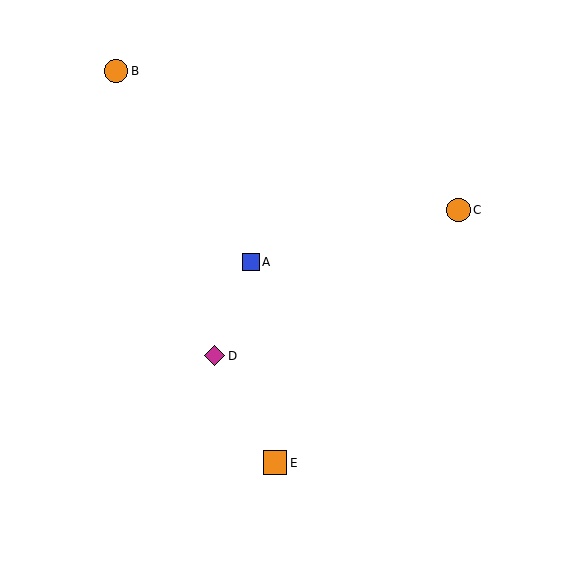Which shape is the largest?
The orange square (labeled E) is the largest.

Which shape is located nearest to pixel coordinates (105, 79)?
The orange circle (labeled B) at (116, 71) is nearest to that location.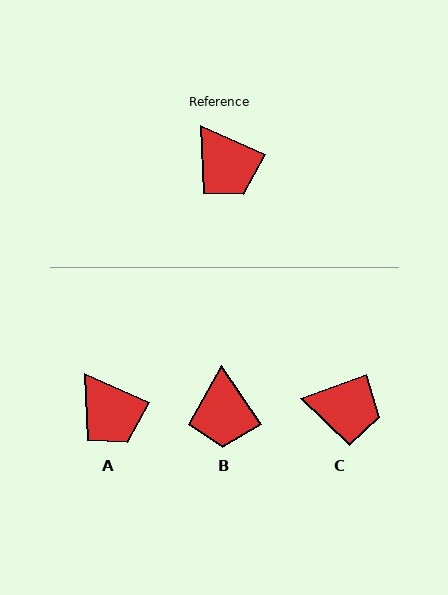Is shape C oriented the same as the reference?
No, it is off by about 45 degrees.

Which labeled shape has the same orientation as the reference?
A.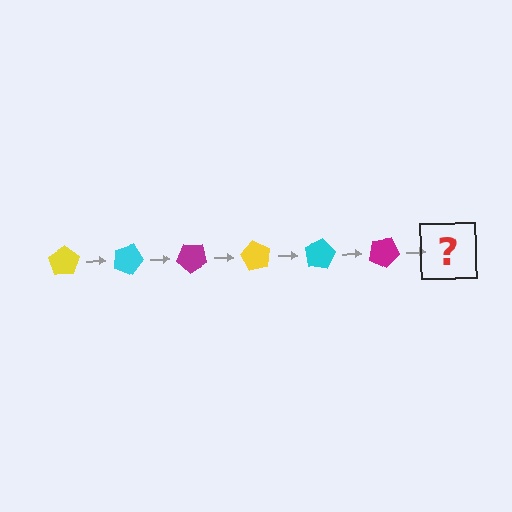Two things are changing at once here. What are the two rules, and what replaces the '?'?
The two rules are that it rotates 20 degrees each step and the color cycles through yellow, cyan, and magenta. The '?' should be a yellow pentagon, rotated 120 degrees from the start.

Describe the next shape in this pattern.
It should be a yellow pentagon, rotated 120 degrees from the start.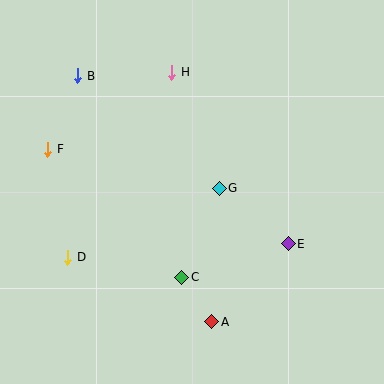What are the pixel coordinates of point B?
Point B is at (78, 76).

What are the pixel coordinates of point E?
Point E is at (288, 244).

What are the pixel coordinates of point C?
Point C is at (182, 277).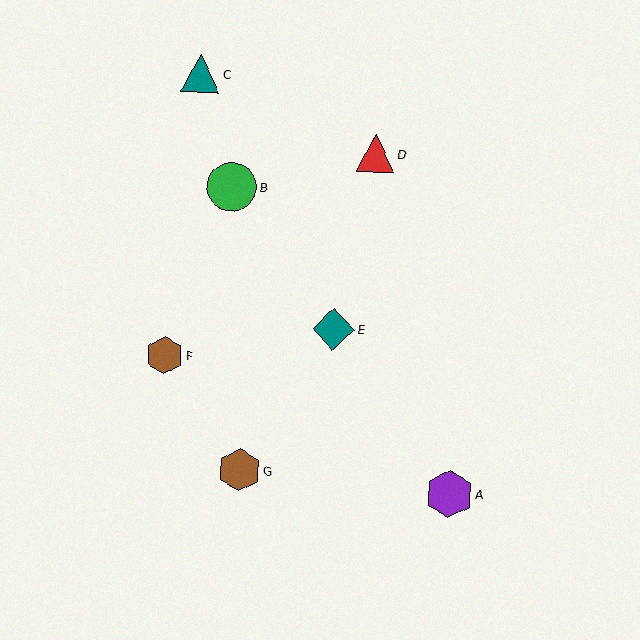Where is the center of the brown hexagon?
The center of the brown hexagon is at (239, 470).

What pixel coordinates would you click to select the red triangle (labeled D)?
Click at (376, 153) to select the red triangle D.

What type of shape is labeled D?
Shape D is a red triangle.